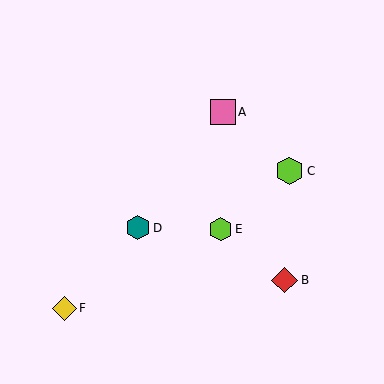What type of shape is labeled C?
Shape C is a lime hexagon.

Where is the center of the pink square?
The center of the pink square is at (223, 112).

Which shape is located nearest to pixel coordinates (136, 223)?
The teal hexagon (labeled D) at (138, 228) is nearest to that location.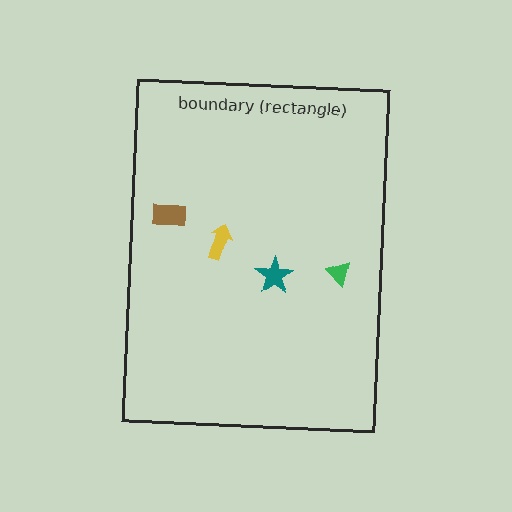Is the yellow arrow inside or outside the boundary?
Inside.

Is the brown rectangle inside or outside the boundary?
Inside.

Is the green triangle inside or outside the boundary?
Inside.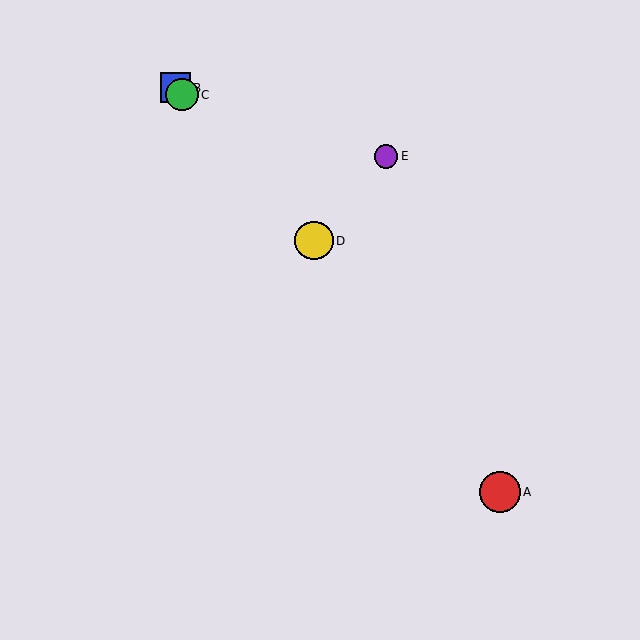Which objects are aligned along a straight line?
Objects B, C, D are aligned along a straight line.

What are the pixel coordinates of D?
Object D is at (314, 241).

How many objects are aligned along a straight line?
3 objects (B, C, D) are aligned along a straight line.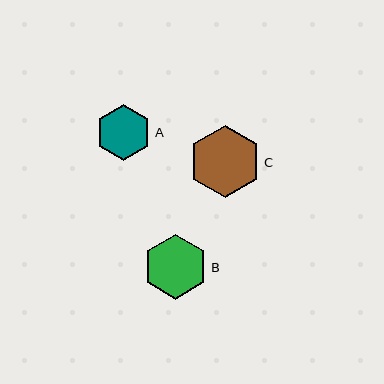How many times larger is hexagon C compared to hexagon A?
Hexagon C is approximately 1.3 times the size of hexagon A.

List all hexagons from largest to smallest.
From largest to smallest: C, B, A.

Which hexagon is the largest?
Hexagon C is the largest with a size of approximately 73 pixels.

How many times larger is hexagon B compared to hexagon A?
Hexagon B is approximately 1.1 times the size of hexagon A.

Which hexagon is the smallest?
Hexagon A is the smallest with a size of approximately 56 pixels.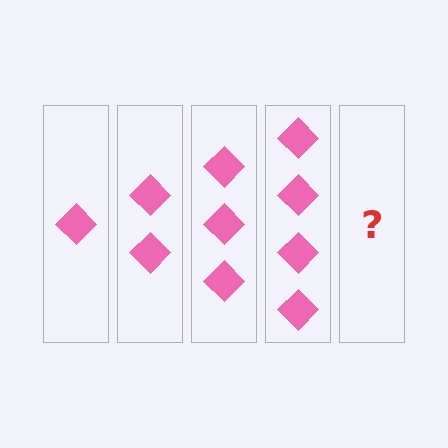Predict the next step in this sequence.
The next step is 5 diamonds.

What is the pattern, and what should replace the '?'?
The pattern is that each step adds one more diamond. The '?' should be 5 diamonds.